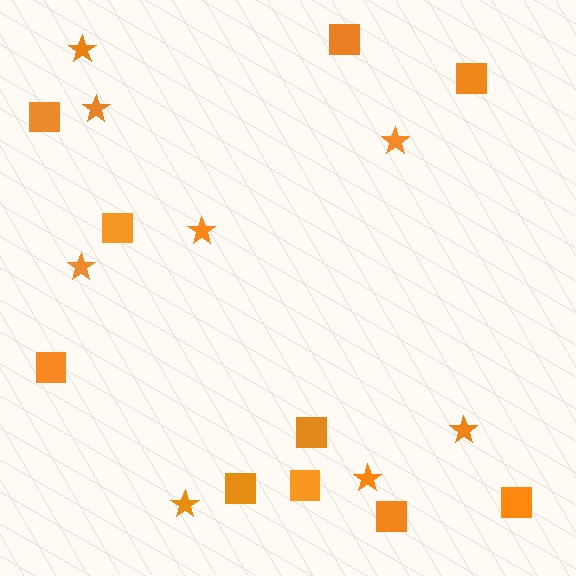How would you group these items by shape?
There are 2 groups: one group of stars (8) and one group of squares (10).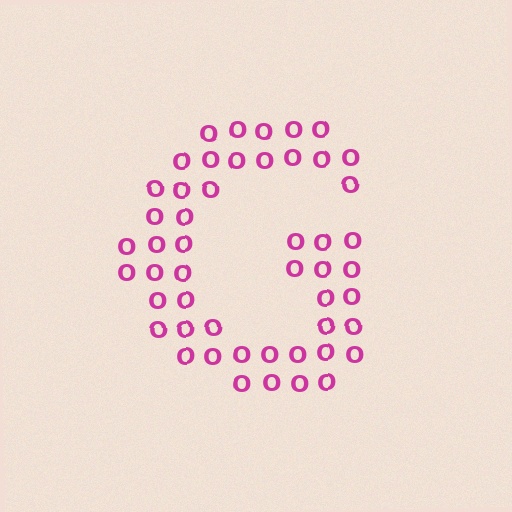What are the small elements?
The small elements are letter O's.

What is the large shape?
The large shape is the letter G.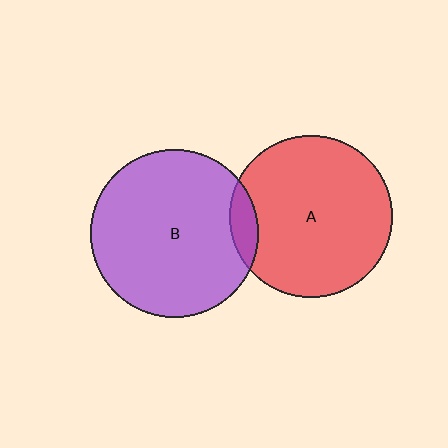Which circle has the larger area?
Circle B (purple).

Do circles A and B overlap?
Yes.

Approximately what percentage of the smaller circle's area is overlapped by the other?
Approximately 10%.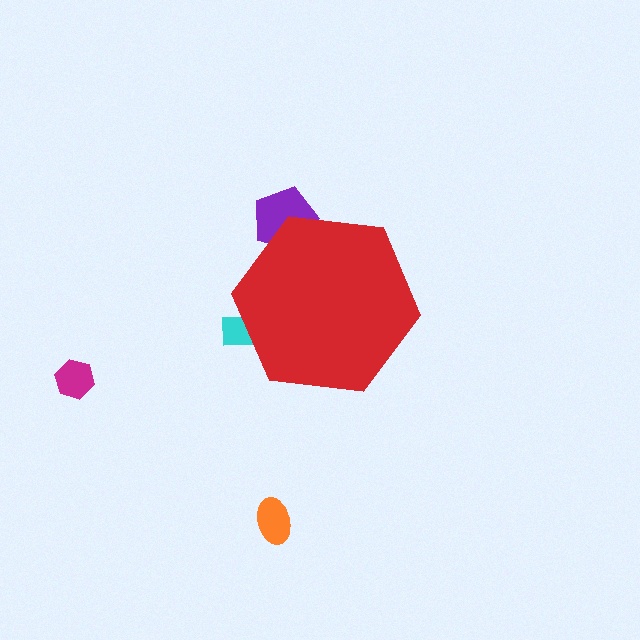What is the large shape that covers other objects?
A red hexagon.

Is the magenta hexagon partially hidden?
No, the magenta hexagon is fully visible.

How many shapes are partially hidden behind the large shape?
2 shapes are partially hidden.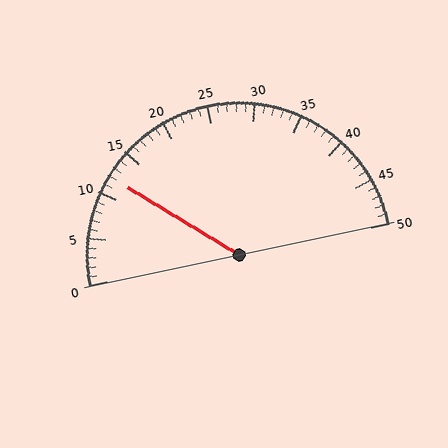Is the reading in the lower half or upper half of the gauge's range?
The reading is in the lower half of the range (0 to 50).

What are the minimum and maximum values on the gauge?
The gauge ranges from 0 to 50.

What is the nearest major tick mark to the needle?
The nearest major tick mark is 10.